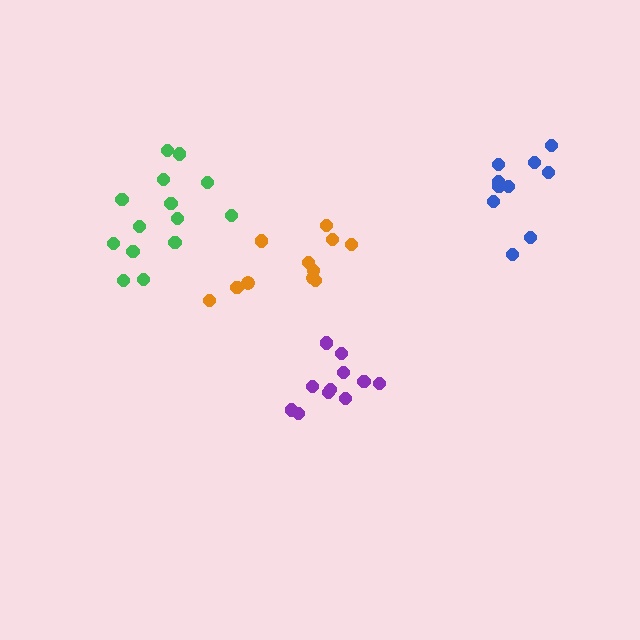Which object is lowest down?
The purple cluster is bottommost.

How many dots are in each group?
Group 1: 11 dots, Group 2: 10 dots, Group 3: 11 dots, Group 4: 14 dots (46 total).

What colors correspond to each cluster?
The clusters are colored: purple, blue, orange, green.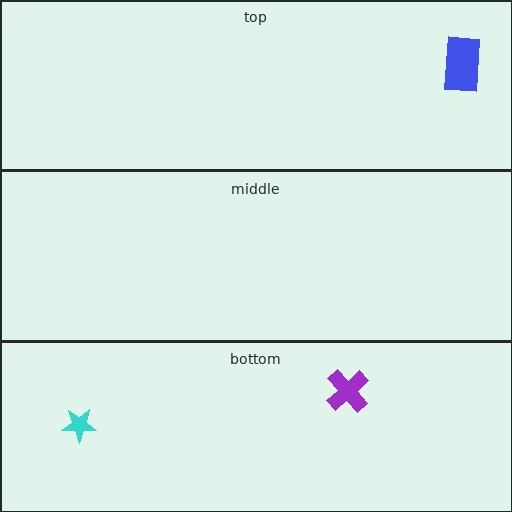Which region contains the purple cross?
The bottom region.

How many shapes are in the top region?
1.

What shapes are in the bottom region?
The purple cross, the cyan star.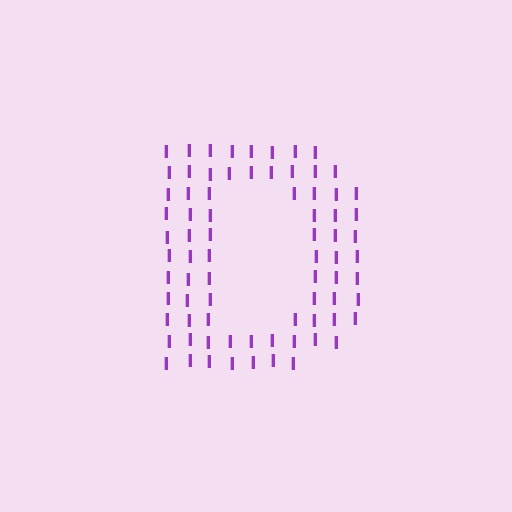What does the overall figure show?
The overall figure shows the letter D.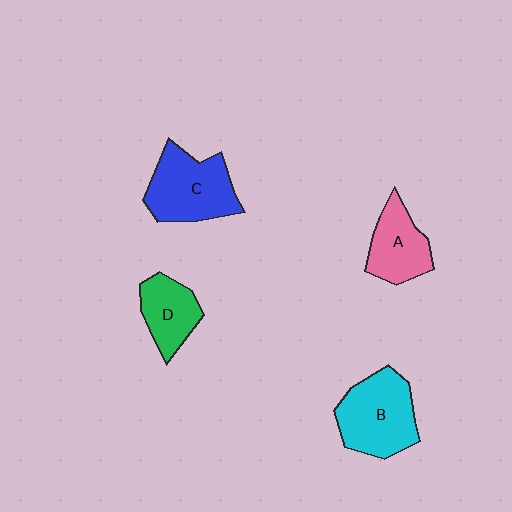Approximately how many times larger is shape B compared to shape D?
Approximately 1.6 times.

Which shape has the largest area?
Shape B (cyan).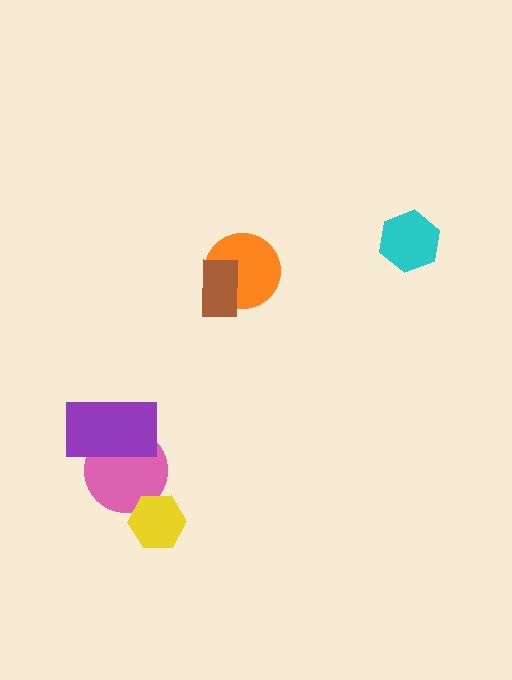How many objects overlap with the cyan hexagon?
0 objects overlap with the cyan hexagon.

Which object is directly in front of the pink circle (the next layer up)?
The purple rectangle is directly in front of the pink circle.